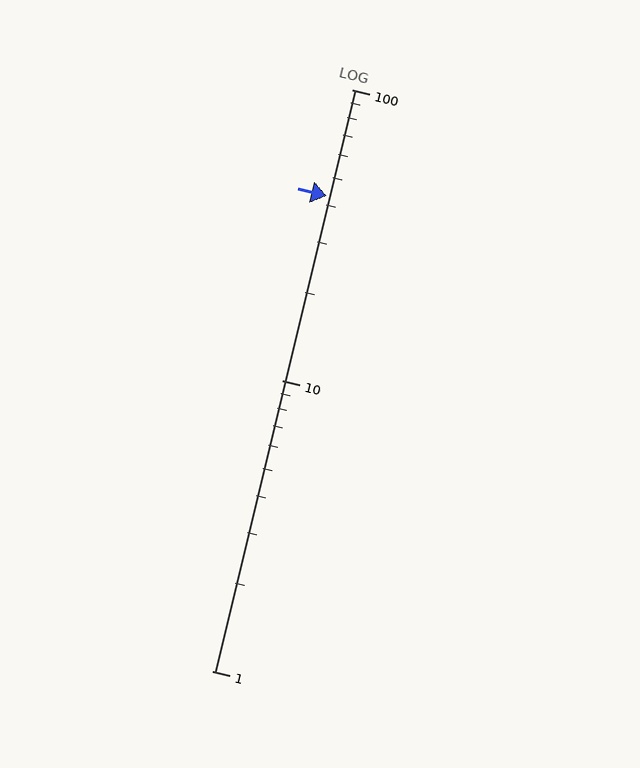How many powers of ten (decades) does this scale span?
The scale spans 2 decades, from 1 to 100.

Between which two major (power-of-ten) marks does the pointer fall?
The pointer is between 10 and 100.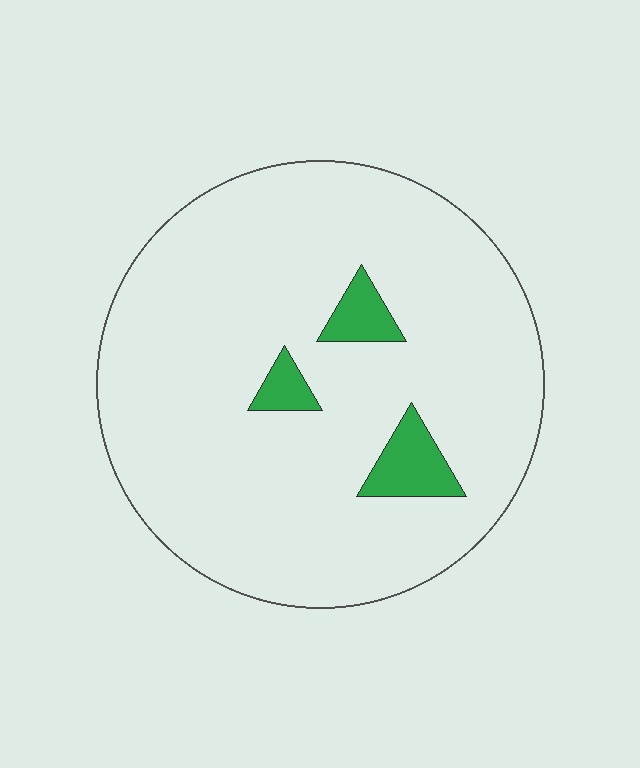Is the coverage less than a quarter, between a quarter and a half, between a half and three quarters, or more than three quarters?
Less than a quarter.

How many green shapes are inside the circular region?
3.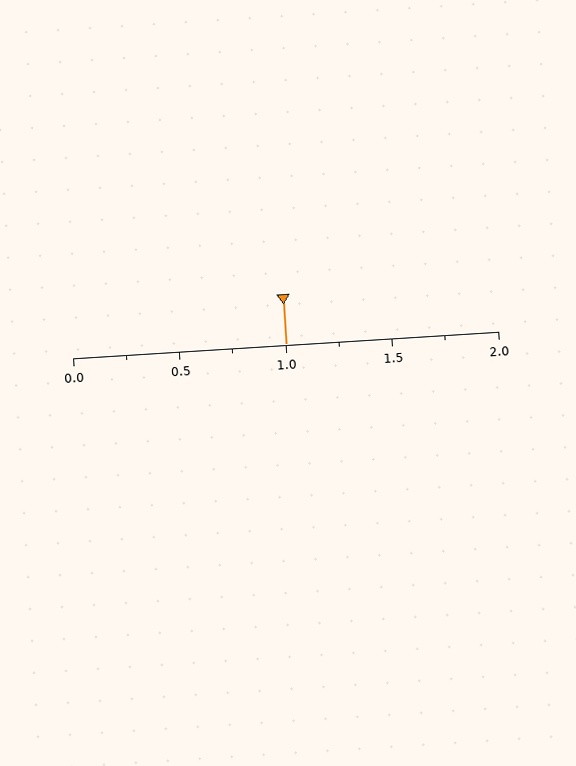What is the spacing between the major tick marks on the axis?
The major ticks are spaced 0.5 apart.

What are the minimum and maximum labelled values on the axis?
The axis runs from 0.0 to 2.0.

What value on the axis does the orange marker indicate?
The marker indicates approximately 1.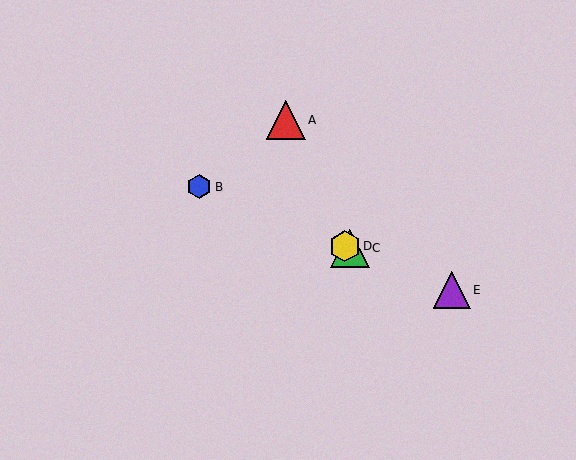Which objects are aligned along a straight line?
Objects B, C, D, E are aligned along a straight line.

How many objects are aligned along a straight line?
4 objects (B, C, D, E) are aligned along a straight line.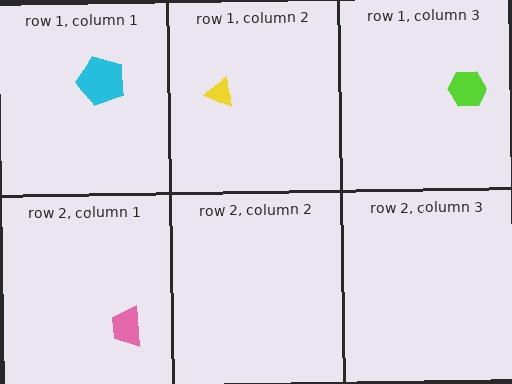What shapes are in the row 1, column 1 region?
The cyan pentagon.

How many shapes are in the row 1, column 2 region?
1.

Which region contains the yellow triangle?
The row 1, column 2 region.